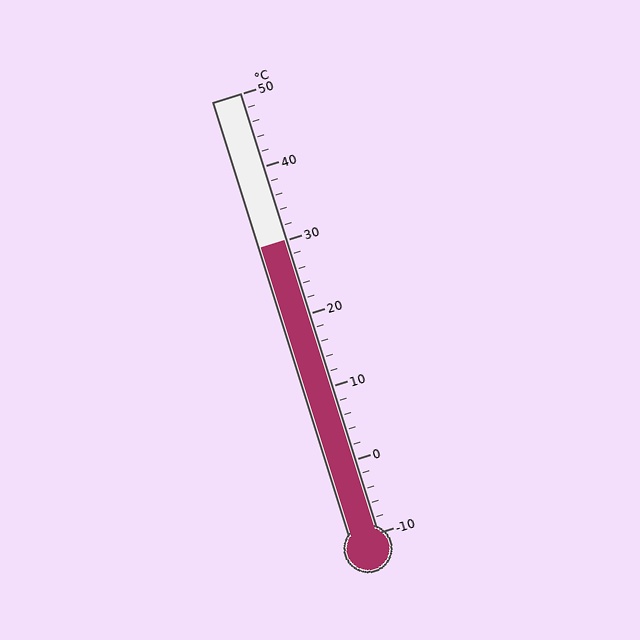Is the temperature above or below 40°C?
The temperature is below 40°C.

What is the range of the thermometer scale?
The thermometer scale ranges from -10°C to 50°C.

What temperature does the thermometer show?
The thermometer shows approximately 30°C.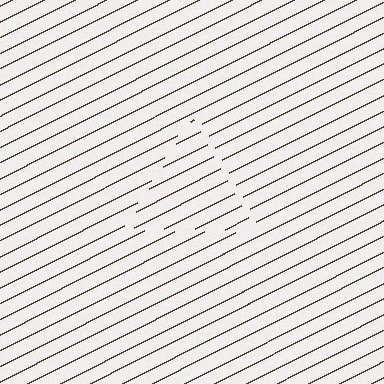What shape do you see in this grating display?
An illusory triangle. The interior of the shape contains the same grating, shifted by half a period — the contour is defined by the phase discontinuity where line-ends from the inner and outer gratings abut.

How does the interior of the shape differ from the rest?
The interior of the shape contains the same grating, shifted by half a period — the contour is defined by the phase discontinuity where line-ends from the inner and outer gratings abut.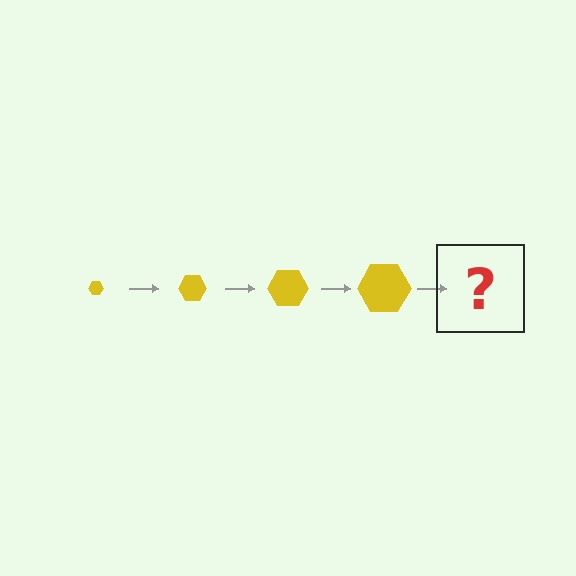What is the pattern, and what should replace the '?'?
The pattern is that the hexagon gets progressively larger each step. The '?' should be a yellow hexagon, larger than the previous one.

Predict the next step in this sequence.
The next step is a yellow hexagon, larger than the previous one.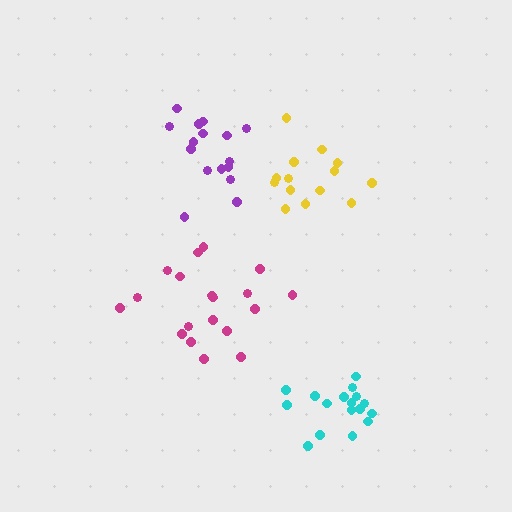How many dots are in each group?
Group 1: 14 dots, Group 2: 19 dots, Group 3: 18 dots, Group 4: 16 dots (67 total).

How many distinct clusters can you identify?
There are 4 distinct clusters.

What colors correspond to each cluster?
The clusters are colored: yellow, magenta, cyan, purple.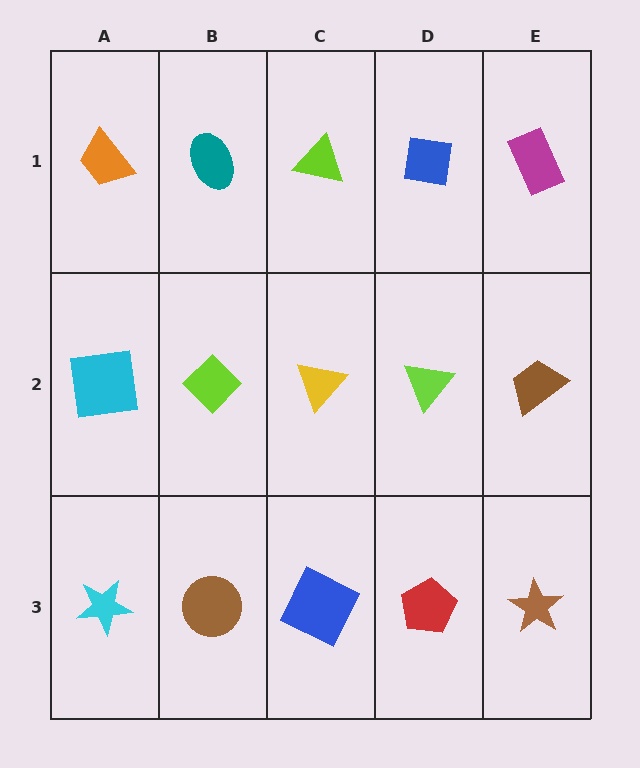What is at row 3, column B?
A brown circle.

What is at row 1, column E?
A magenta rectangle.